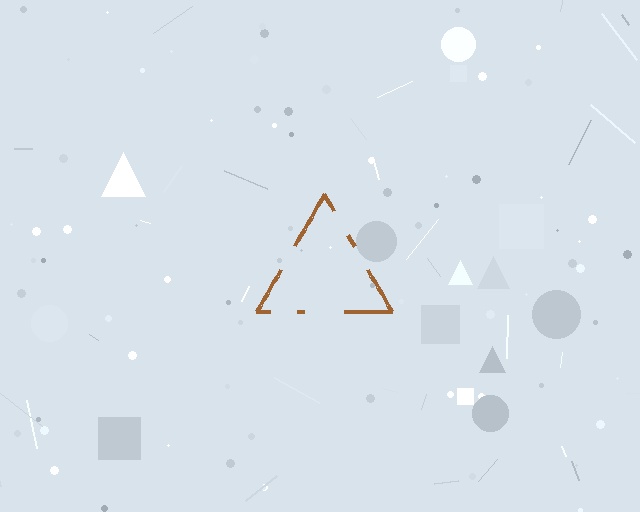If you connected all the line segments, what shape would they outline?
They would outline a triangle.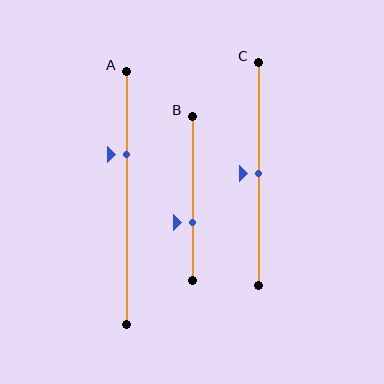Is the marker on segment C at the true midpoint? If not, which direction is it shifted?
Yes, the marker on segment C is at the true midpoint.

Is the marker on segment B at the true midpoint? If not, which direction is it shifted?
No, the marker on segment B is shifted downward by about 15% of the segment length.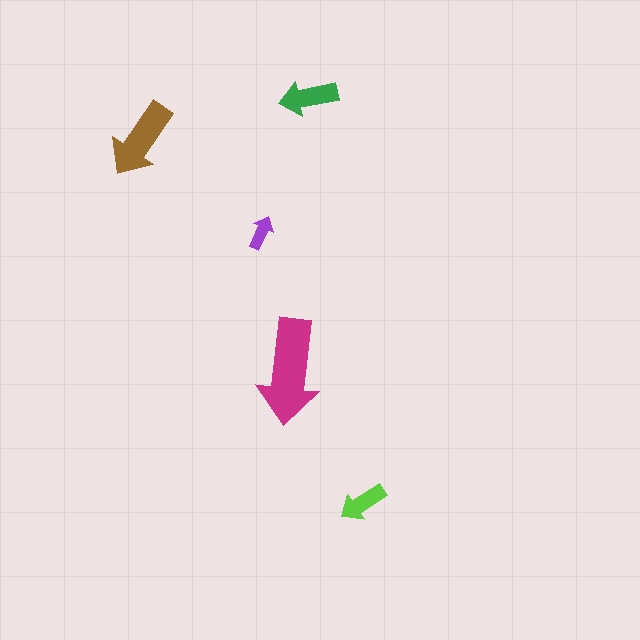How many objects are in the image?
There are 5 objects in the image.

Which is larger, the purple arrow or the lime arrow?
The lime one.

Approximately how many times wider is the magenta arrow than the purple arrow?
About 3 times wider.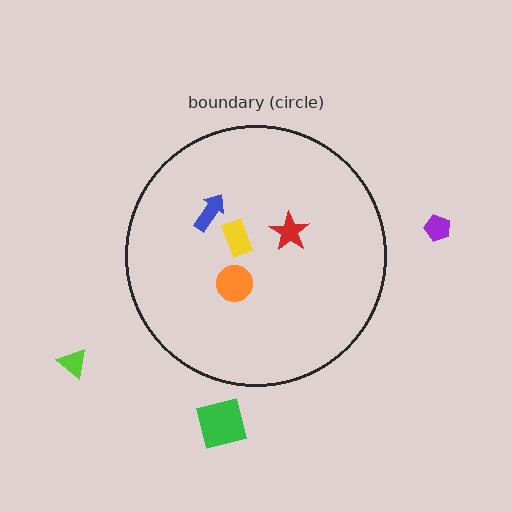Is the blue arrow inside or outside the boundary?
Inside.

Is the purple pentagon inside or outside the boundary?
Outside.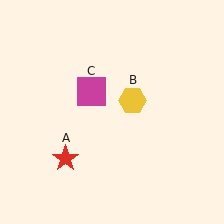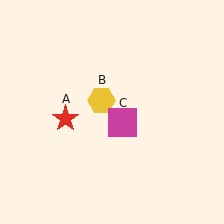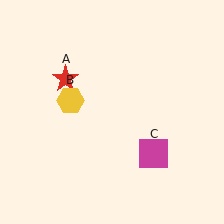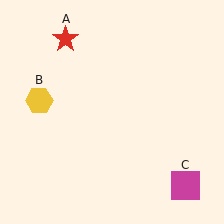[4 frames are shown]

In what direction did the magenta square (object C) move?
The magenta square (object C) moved down and to the right.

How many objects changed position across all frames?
3 objects changed position: red star (object A), yellow hexagon (object B), magenta square (object C).